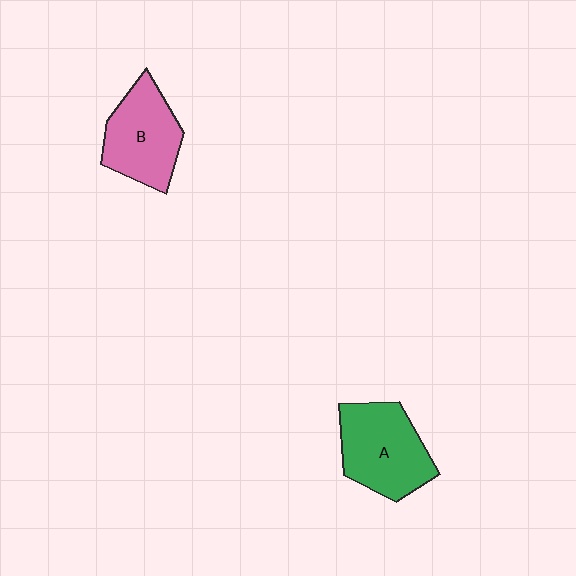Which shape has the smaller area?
Shape B (pink).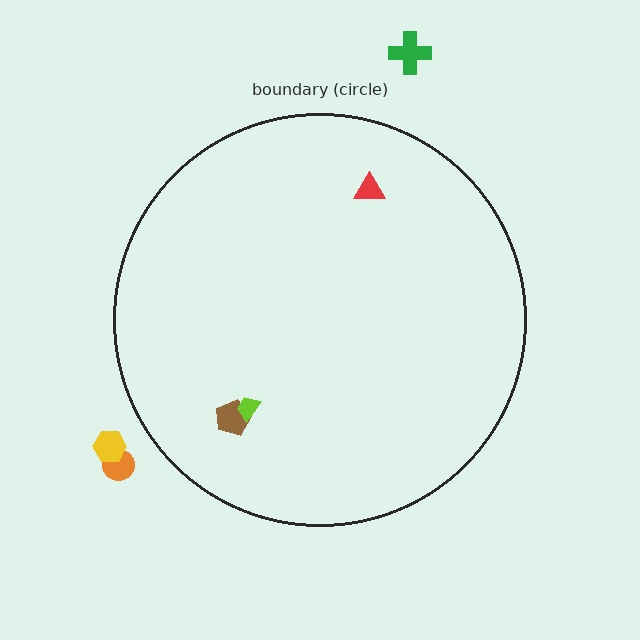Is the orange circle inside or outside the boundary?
Outside.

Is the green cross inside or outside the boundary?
Outside.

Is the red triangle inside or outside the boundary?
Inside.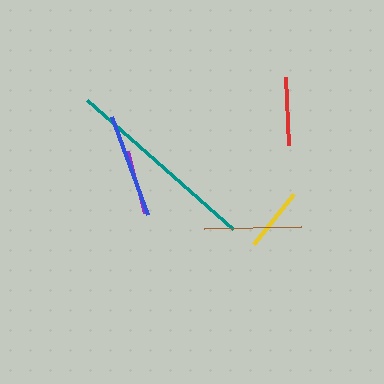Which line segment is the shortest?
The yellow line is the shortest at approximately 64 pixels.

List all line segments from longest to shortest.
From longest to shortest: teal, blue, brown, red, purple, yellow.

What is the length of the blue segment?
The blue segment is approximately 105 pixels long.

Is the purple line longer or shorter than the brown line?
The brown line is longer than the purple line.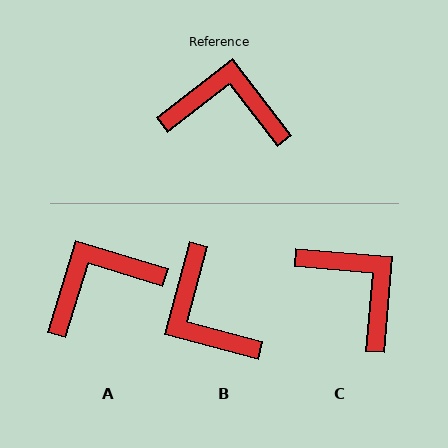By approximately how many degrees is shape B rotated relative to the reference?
Approximately 127 degrees counter-clockwise.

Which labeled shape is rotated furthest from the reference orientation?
B, about 127 degrees away.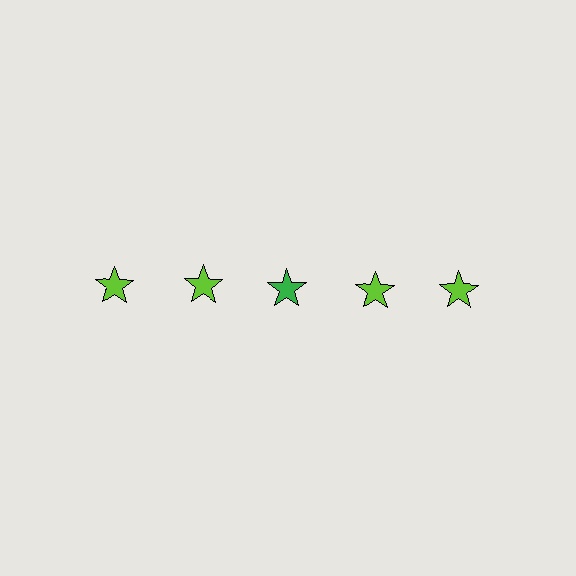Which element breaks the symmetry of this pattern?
The green star in the top row, center column breaks the symmetry. All other shapes are lime stars.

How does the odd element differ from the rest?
It has a different color: green instead of lime.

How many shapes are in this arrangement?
There are 5 shapes arranged in a grid pattern.